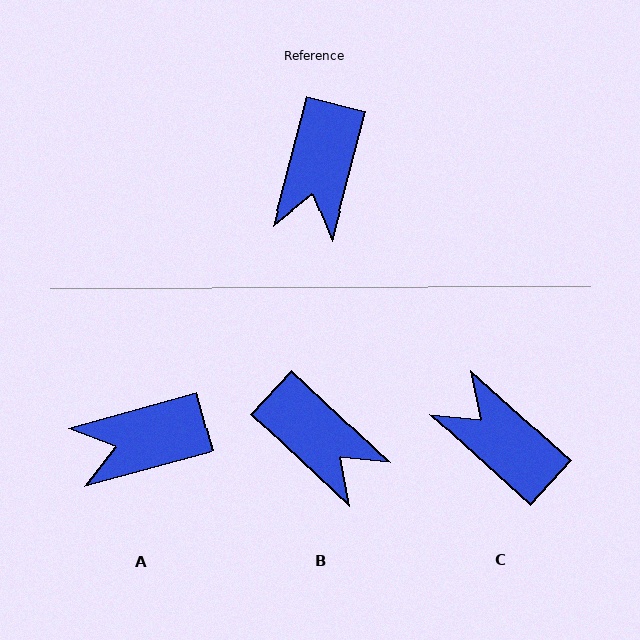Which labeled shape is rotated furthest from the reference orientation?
C, about 118 degrees away.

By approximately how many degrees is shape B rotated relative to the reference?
Approximately 61 degrees counter-clockwise.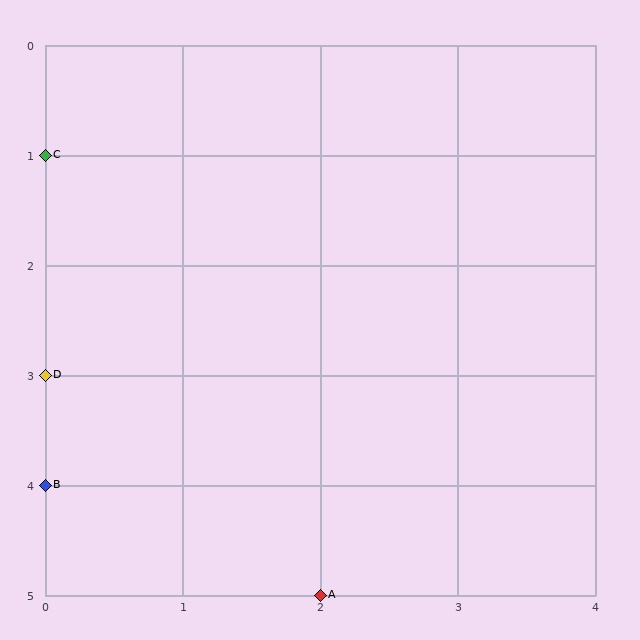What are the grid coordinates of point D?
Point D is at grid coordinates (0, 3).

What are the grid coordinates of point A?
Point A is at grid coordinates (2, 5).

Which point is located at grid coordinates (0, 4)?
Point B is at (0, 4).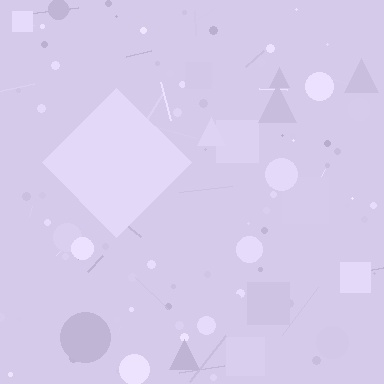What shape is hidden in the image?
A diamond is hidden in the image.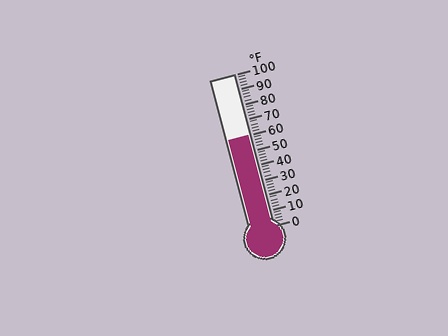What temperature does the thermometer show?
The thermometer shows approximately 60°F.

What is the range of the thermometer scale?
The thermometer scale ranges from 0°F to 100°F.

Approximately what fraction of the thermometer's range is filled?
The thermometer is filled to approximately 60% of its range.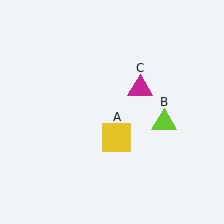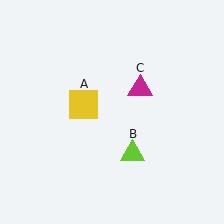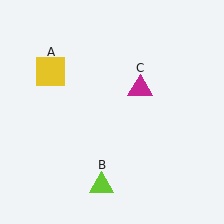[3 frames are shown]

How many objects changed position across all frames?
2 objects changed position: yellow square (object A), lime triangle (object B).